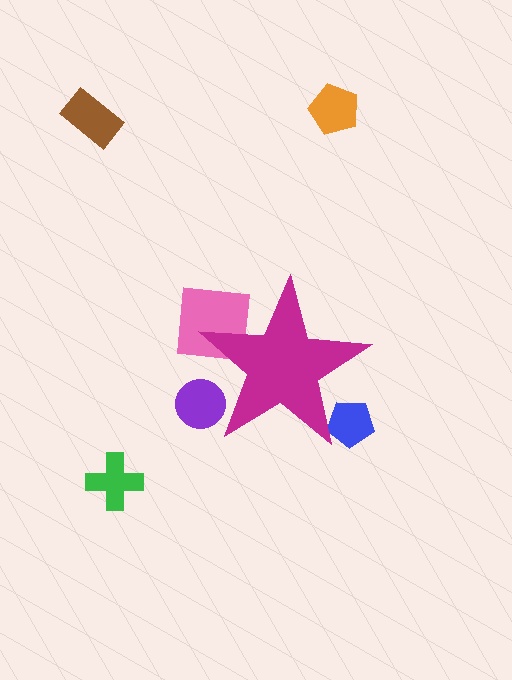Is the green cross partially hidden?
No, the green cross is fully visible.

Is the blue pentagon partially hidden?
Yes, the blue pentagon is partially hidden behind the magenta star.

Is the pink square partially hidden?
Yes, the pink square is partially hidden behind the magenta star.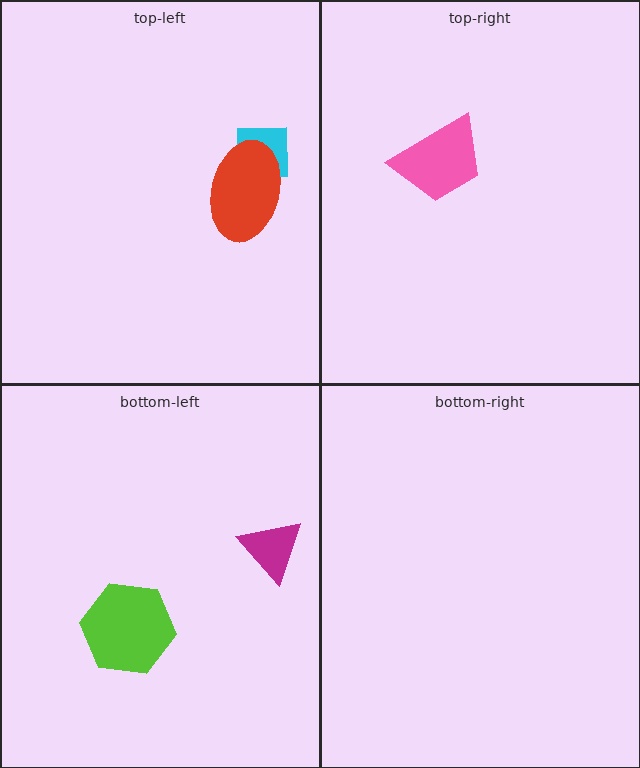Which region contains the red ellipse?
The top-left region.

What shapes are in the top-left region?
The cyan square, the red ellipse.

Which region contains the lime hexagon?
The bottom-left region.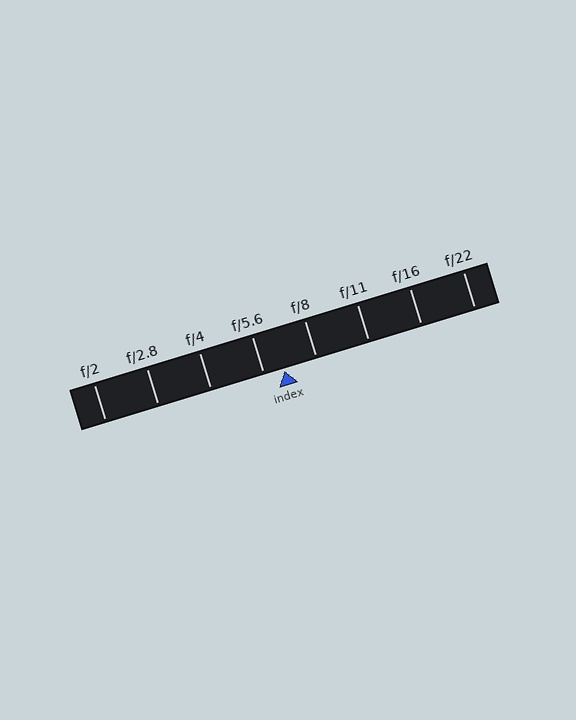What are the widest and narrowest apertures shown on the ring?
The widest aperture shown is f/2 and the narrowest is f/22.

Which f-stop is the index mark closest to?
The index mark is closest to f/5.6.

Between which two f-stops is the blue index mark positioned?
The index mark is between f/5.6 and f/8.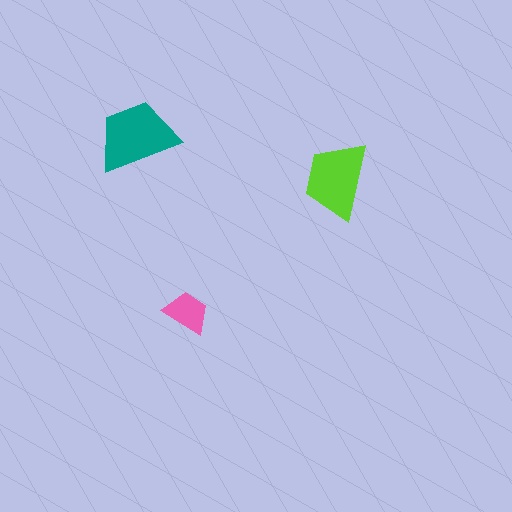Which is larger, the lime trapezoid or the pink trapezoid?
The lime one.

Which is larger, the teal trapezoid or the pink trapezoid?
The teal one.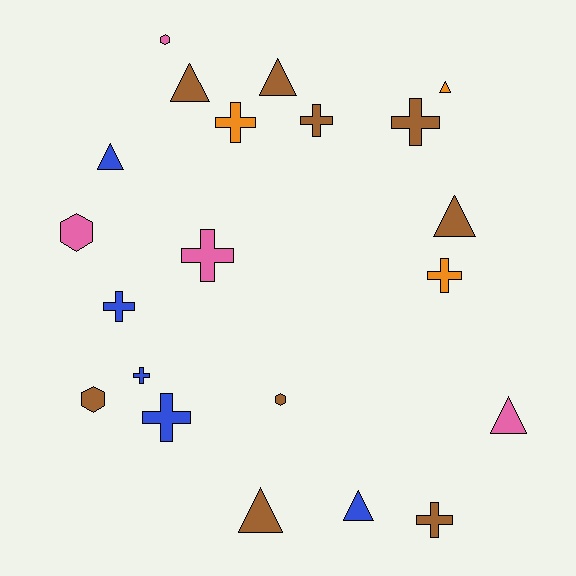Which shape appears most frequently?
Cross, with 9 objects.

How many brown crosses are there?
There are 3 brown crosses.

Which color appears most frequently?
Brown, with 9 objects.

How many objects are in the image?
There are 21 objects.